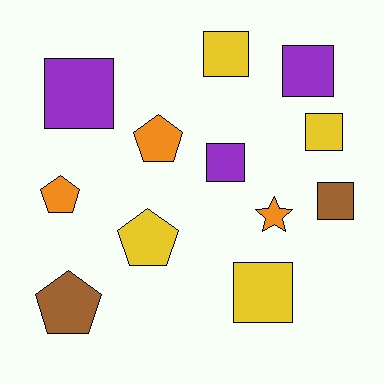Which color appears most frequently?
Yellow, with 4 objects.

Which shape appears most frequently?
Square, with 7 objects.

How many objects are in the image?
There are 12 objects.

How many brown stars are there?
There are no brown stars.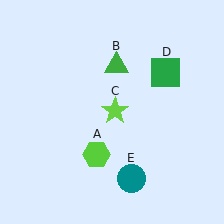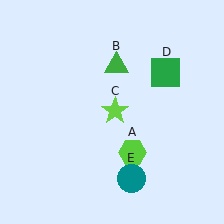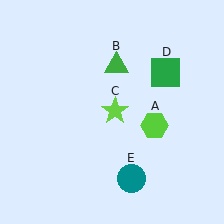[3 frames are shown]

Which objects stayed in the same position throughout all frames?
Green triangle (object B) and lime star (object C) and green square (object D) and teal circle (object E) remained stationary.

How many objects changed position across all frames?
1 object changed position: lime hexagon (object A).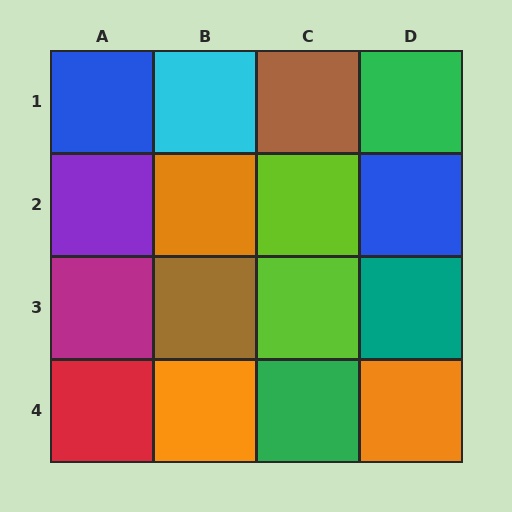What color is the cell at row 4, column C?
Green.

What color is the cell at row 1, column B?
Cyan.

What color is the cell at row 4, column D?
Orange.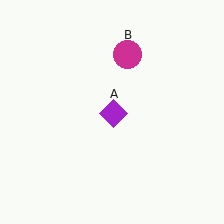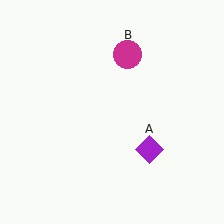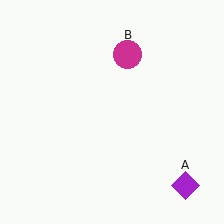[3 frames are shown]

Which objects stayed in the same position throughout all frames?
Magenta circle (object B) remained stationary.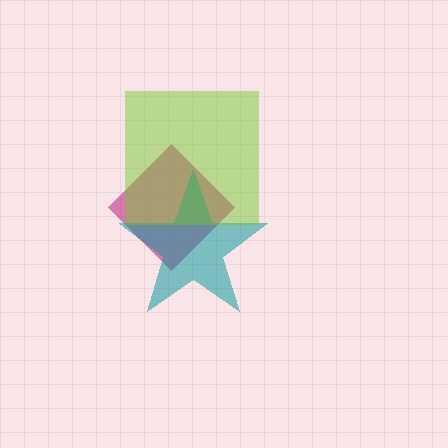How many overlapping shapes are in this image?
There are 3 overlapping shapes in the image.